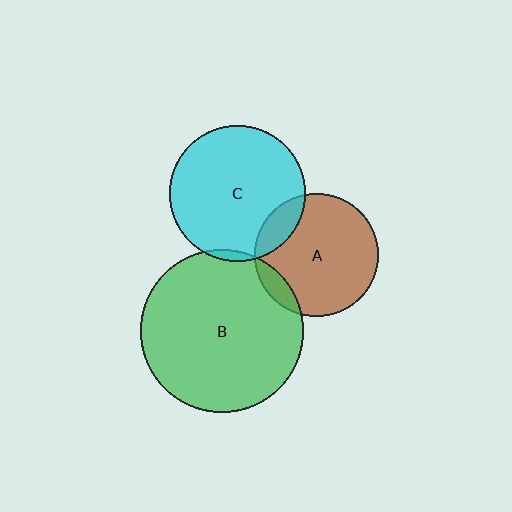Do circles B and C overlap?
Yes.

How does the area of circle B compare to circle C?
Approximately 1.4 times.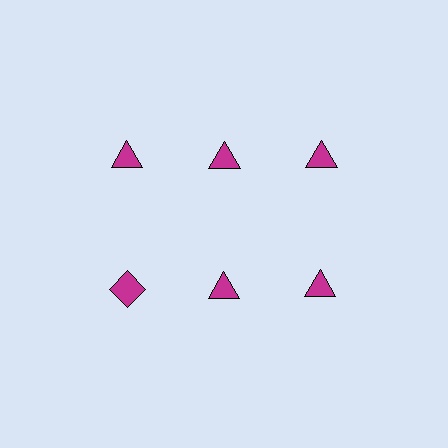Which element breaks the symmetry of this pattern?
The magenta diamond in the second row, leftmost column breaks the symmetry. All other shapes are magenta triangles.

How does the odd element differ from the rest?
It has a different shape: diamond instead of triangle.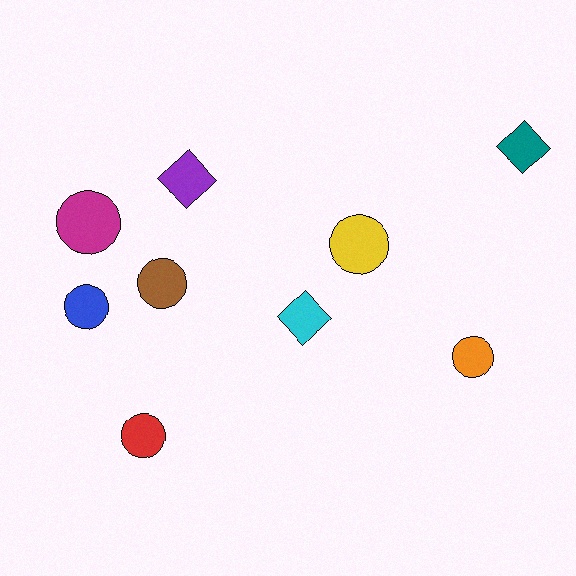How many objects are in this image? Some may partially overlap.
There are 9 objects.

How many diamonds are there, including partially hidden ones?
There are 3 diamonds.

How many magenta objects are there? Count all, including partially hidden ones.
There is 1 magenta object.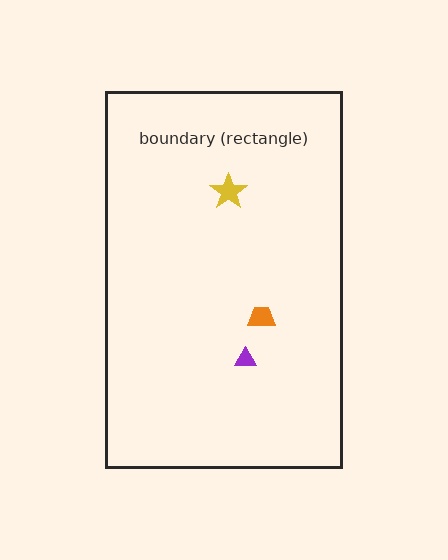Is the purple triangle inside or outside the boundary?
Inside.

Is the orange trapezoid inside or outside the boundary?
Inside.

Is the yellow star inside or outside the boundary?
Inside.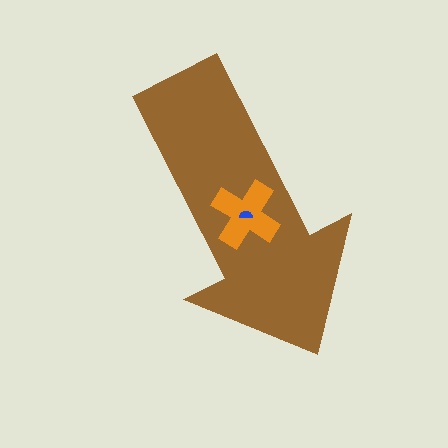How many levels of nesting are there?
3.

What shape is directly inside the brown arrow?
The orange cross.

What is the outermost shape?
The brown arrow.